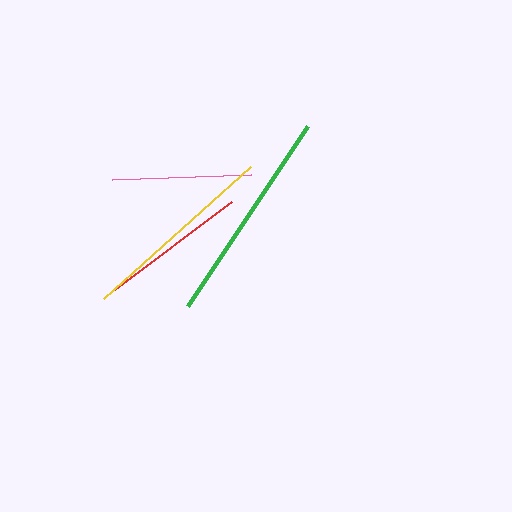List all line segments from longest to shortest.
From longest to shortest: green, yellow, red, pink.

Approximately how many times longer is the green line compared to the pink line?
The green line is approximately 1.6 times the length of the pink line.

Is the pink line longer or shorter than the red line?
The red line is longer than the pink line.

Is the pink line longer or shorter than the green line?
The green line is longer than the pink line.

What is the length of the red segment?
The red segment is approximately 146 pixels long.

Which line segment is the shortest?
The pink line is the shortest at approximately 140 pixels.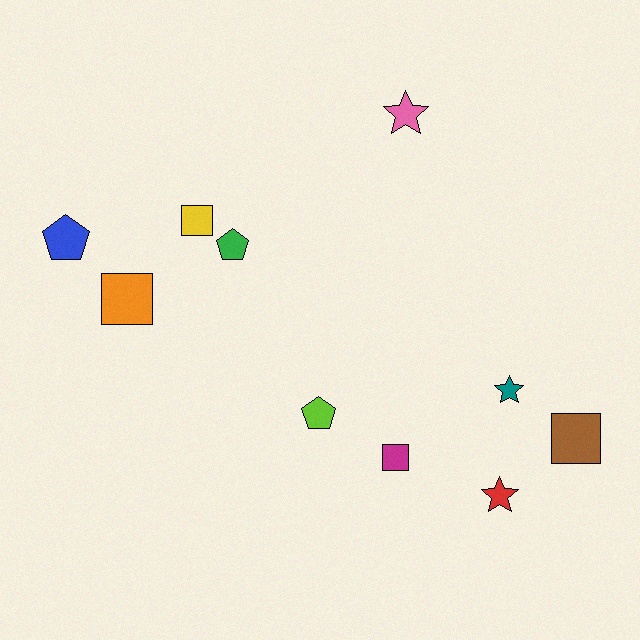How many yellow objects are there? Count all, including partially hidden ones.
There is 1 yellow object.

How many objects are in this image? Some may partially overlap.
There are 10 objects.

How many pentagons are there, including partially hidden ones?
There are 3 pentagons.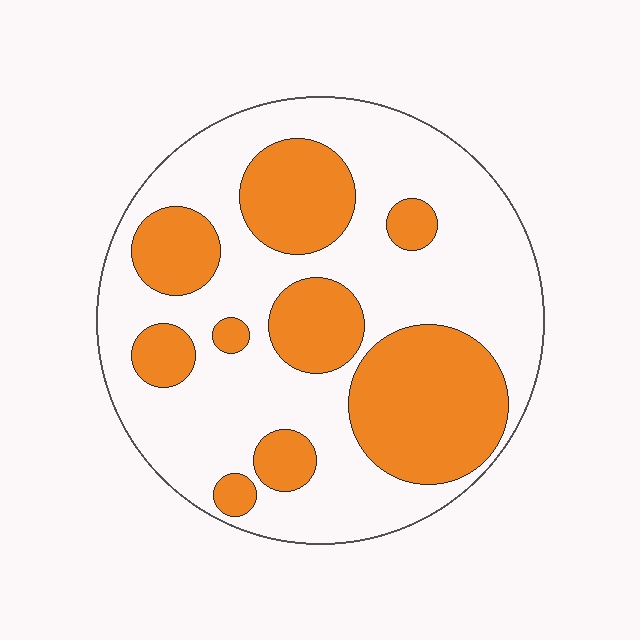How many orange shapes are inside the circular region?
9.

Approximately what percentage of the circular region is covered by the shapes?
Approximately 35%.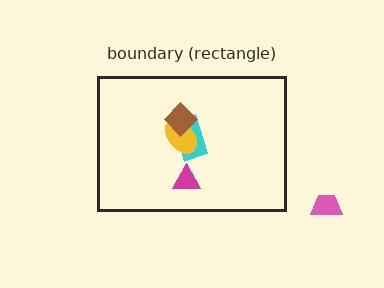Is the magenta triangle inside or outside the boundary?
Inside.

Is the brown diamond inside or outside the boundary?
Inside.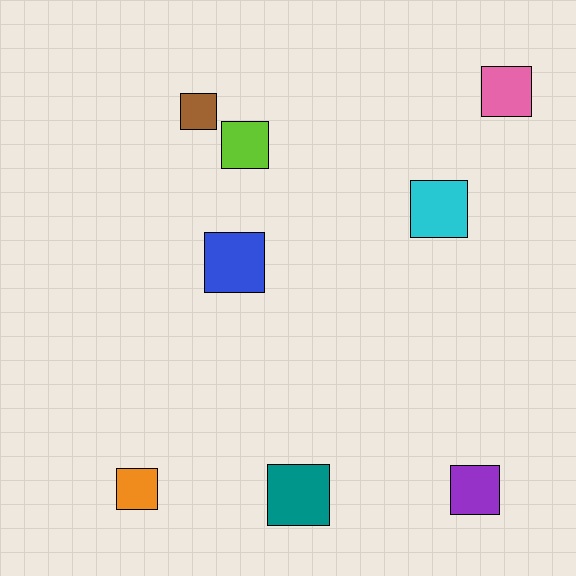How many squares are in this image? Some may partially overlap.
There are 8 squares.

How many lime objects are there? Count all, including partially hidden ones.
There is 1 lime object.